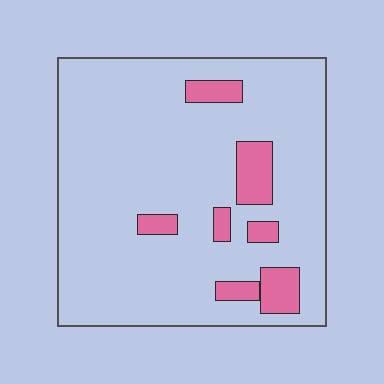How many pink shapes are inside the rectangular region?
7.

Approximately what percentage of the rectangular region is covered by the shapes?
Approximately 10%.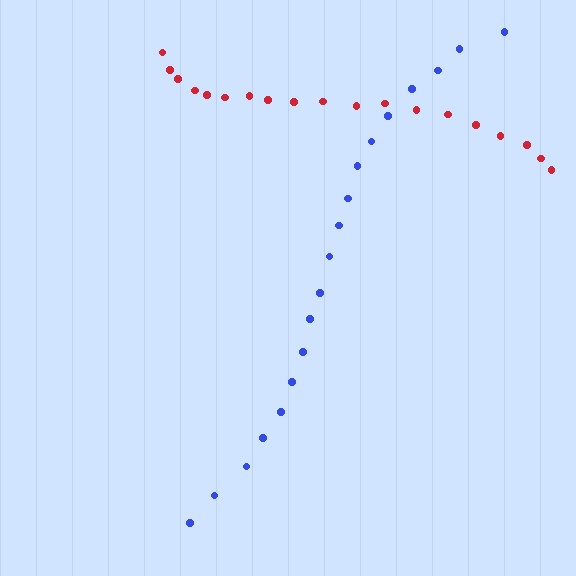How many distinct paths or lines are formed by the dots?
There are 2 distinct paths.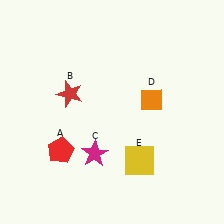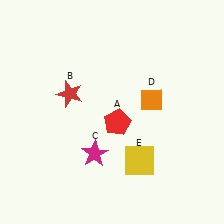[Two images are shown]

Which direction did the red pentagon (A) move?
The red pentagon (A) moved right.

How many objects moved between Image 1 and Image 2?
1 object moved between the two images.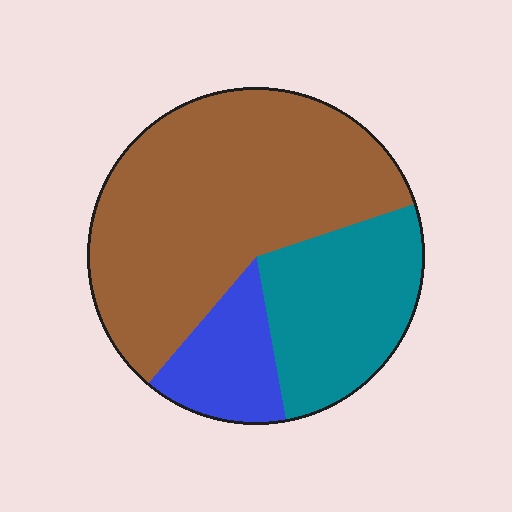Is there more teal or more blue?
Teal.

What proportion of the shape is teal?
Teal covers 27% of the shape.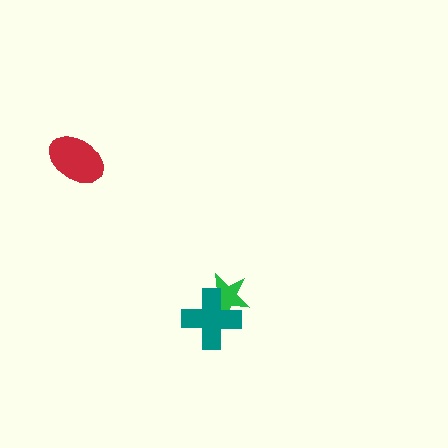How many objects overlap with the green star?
1 object overlaps with the green star.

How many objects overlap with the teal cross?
1 object overlaps with the teal cross.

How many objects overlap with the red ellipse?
0 objects overlap with the red ellipse.